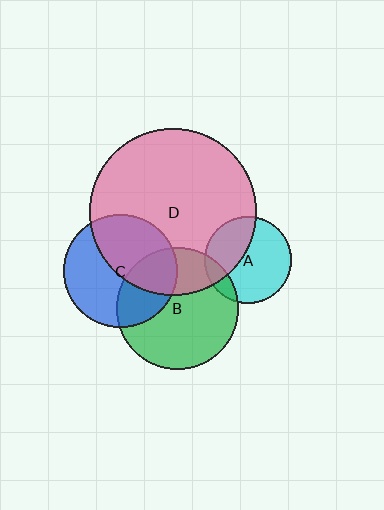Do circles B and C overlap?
Yes.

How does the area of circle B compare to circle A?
Approximately 1.9 times.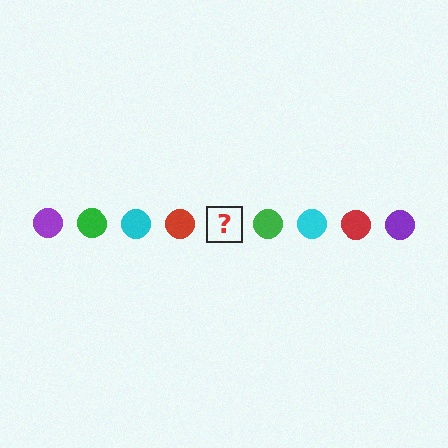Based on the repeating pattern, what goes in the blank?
The blank should be a purple circle.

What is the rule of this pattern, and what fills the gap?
The rule is that the pattern cycles through purple, green, cyan, red circles. The gap should be filled with a purple circle.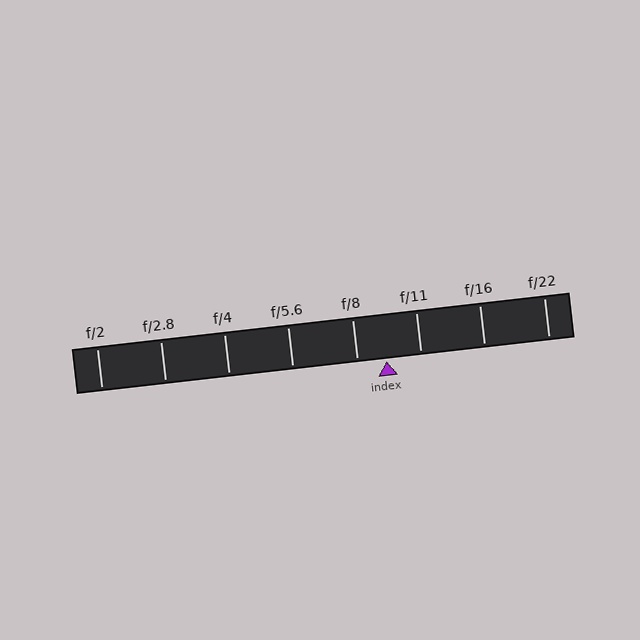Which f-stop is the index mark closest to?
The index mark is closest to f/8.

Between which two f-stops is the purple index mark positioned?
The index mark is between f/8 and f/11.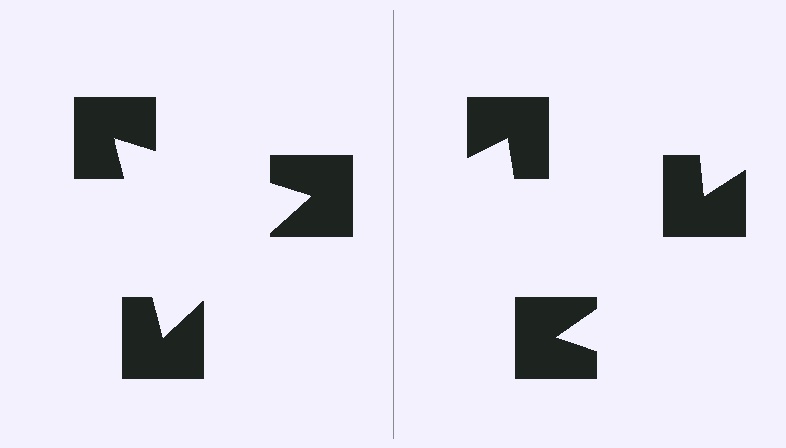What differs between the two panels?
The notched squares are positioned identically on both sides; only the wedge orientations differ. On the left they align to a triangle; on the right they are misaligned.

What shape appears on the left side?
An illusory triangle.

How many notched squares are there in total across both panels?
6 — 3 on each side.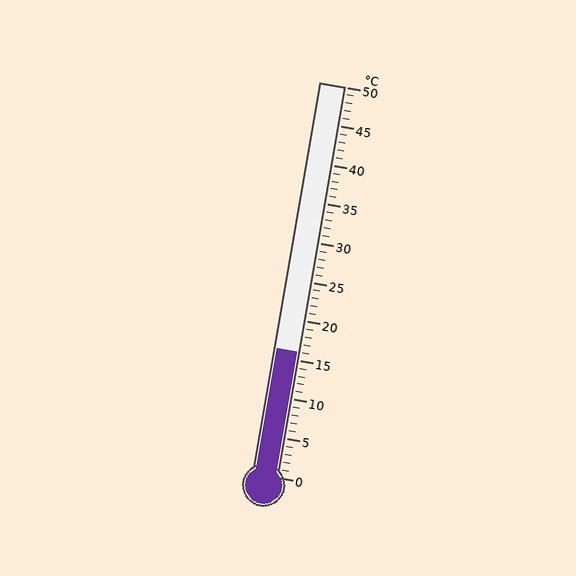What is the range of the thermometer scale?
The thermometer scale ranges from 0°C to 50°C.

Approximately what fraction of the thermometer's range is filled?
The thermometer is filled to approximately 30% of its range.